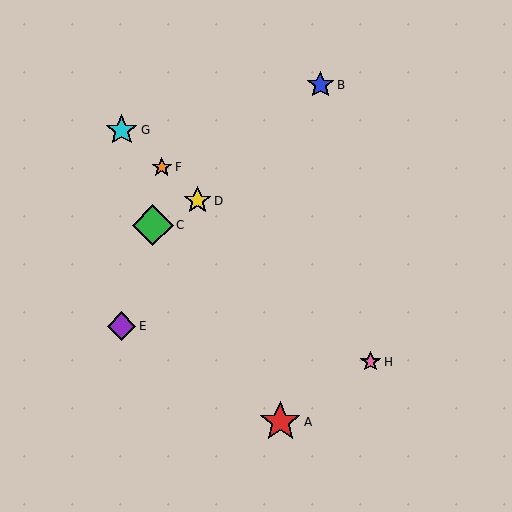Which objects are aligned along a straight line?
Objects D, F, G, H are aligned along a straight line.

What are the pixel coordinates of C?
Object C is at (153, 225).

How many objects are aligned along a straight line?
4 objects (D, F, G, H) are aligned along a straight line.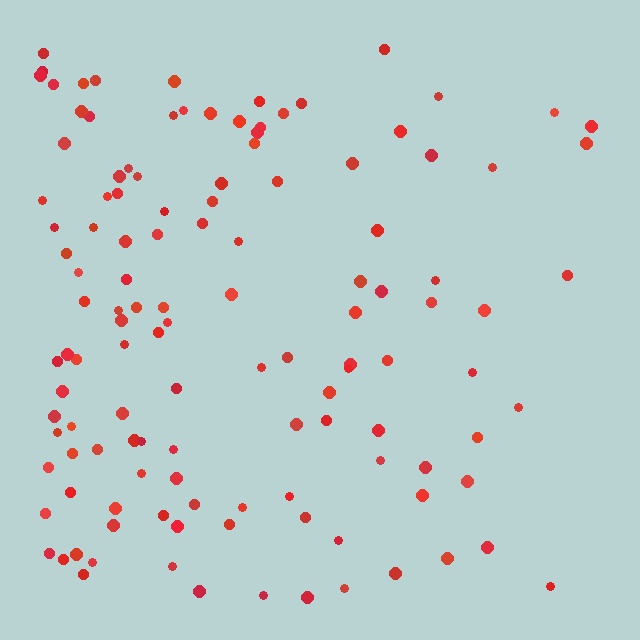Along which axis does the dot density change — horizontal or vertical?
Horizontal.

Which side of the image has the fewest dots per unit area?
The right.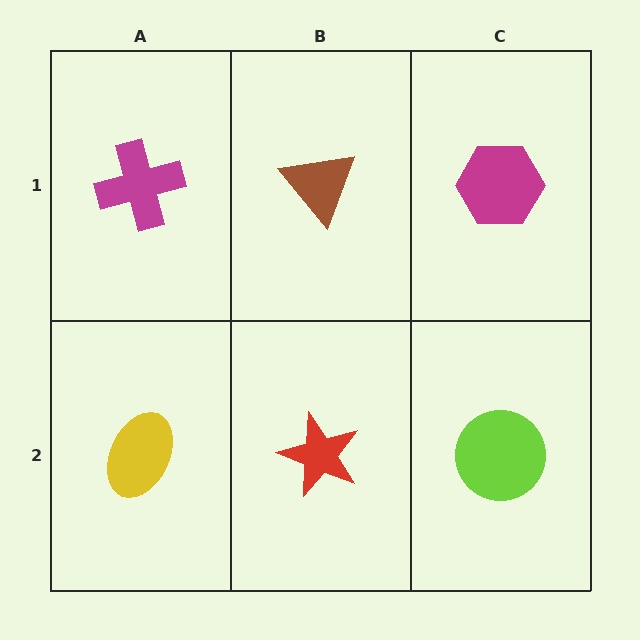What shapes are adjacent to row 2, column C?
A magenta hexagon (row 1, column C), a red star (row 2, column B).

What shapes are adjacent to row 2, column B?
A brown triangle (row 1, column B), a yellow ellipse (row 2, column A), a lime circle (row 2, column C).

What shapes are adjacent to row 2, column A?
A magenta cross (row 1, column A), a red star (row 2, column B).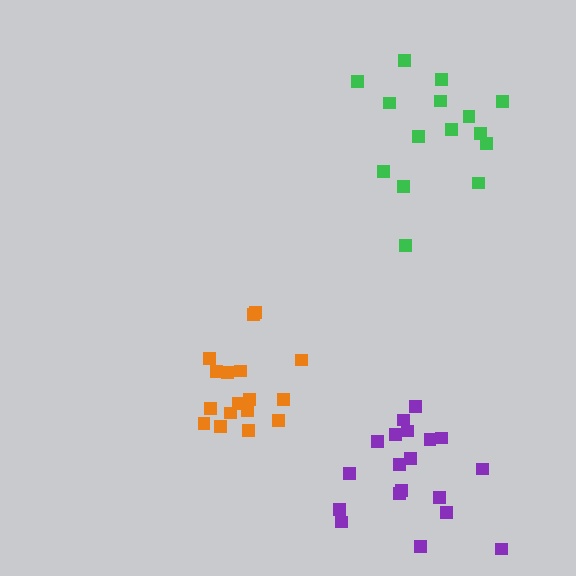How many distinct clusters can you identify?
There are 3 distinct clusters.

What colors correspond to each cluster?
The clusters are colored: orange, purple, green.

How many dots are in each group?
Group 1: 17 dots, Group 2: 19 dots, Group 3: 15 dots (51 total).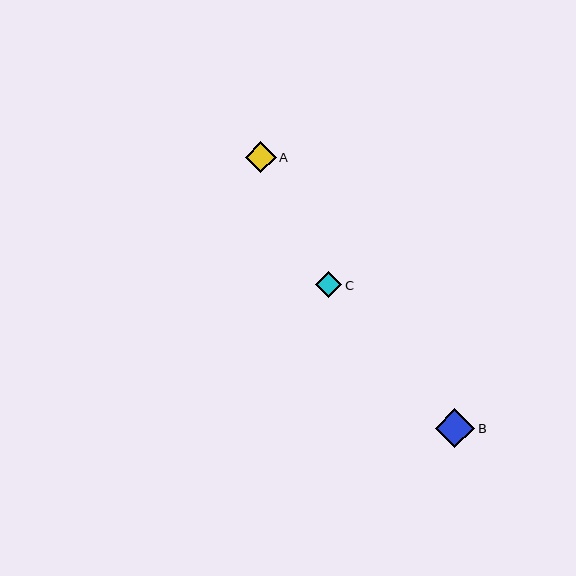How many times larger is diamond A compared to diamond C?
Diamond A is approximately 1.2 times the size of diamond C.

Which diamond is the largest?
Diamond B is the largest with a size of approximately 39 pixels.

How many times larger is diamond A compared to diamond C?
Diamond A is approximately 1.2 times the size of diamond C.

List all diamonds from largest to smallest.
From largest to smallest: B, A, C.